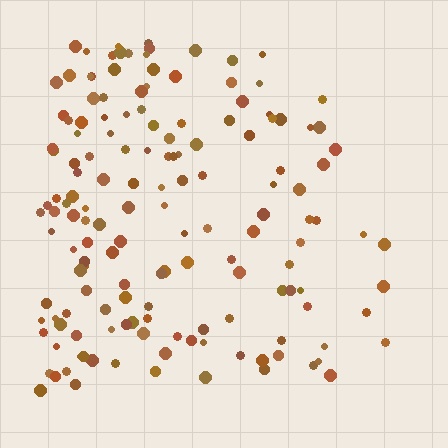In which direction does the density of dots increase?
From right to left, with the left side densest.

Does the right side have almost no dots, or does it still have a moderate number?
Still a moderate number, just noticeably fewer than the left.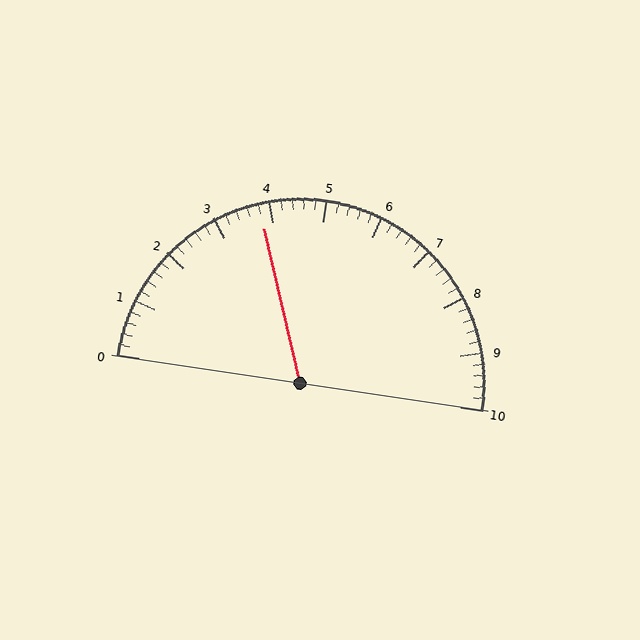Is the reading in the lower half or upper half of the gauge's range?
The reading is in the lower half of the range (0 to 10).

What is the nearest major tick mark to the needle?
The nearest major tick mark is 4.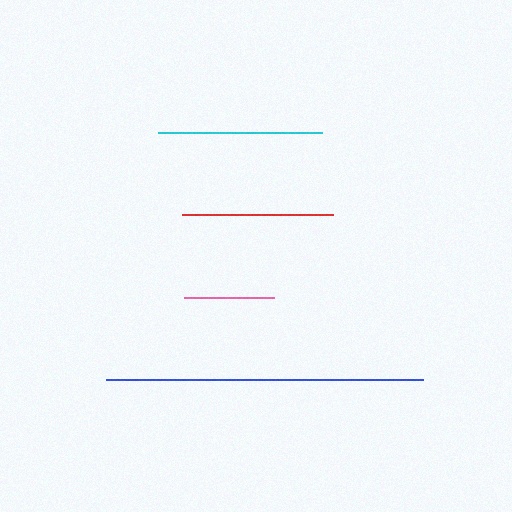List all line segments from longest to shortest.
From longest to shortest: blue, cyan, red, pink.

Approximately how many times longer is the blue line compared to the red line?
The blue line is approximately 2.1 times the length of the red line.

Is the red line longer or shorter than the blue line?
The blue line is longer than the red line.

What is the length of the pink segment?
The pink segment is approximately 89 pixels long.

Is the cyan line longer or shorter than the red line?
The cyan line is longer than the red line.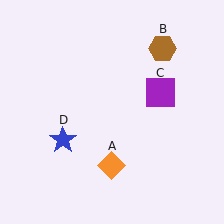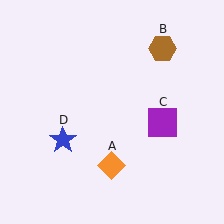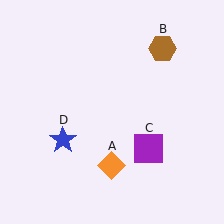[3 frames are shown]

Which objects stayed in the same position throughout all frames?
Orange diamond (object A) and brown hexagon (object B) and blue star (object D) remained stationary.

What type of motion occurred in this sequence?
The purple square (object C) rotated clockwise around the center of the scene.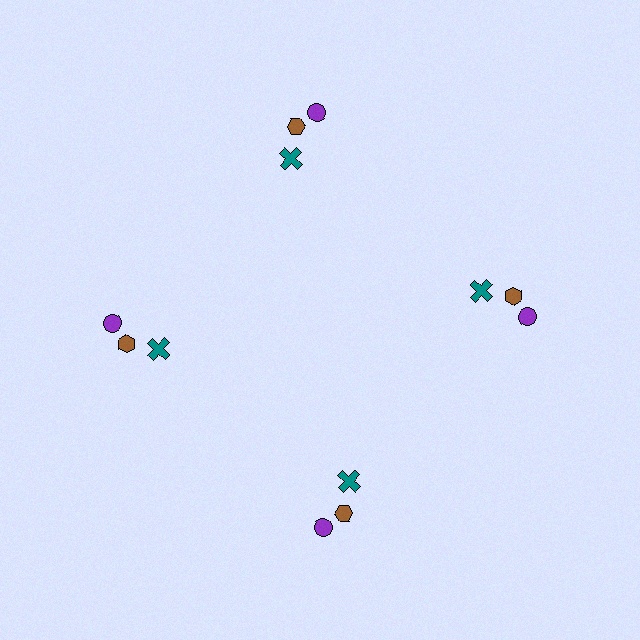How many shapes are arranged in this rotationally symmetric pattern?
There are 12 shapes, arranged in 4 groups of 3.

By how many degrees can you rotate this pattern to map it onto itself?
The pattern maps onto itself every 90 degrees of rotation.